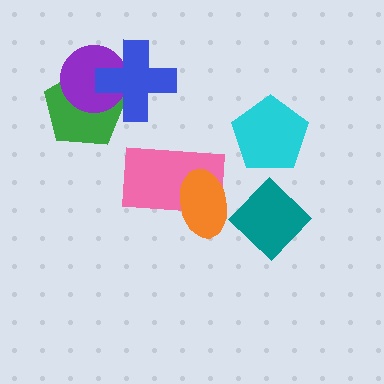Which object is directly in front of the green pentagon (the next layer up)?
The purple circle is directly in front of the green pentagon.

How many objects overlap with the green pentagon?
2 objects overlap with the green pentagon.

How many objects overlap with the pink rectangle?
1 object overlaps with the pink rectangle.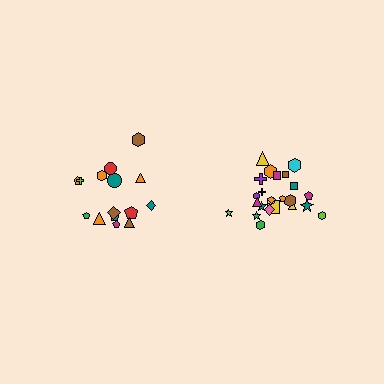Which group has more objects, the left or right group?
The right group.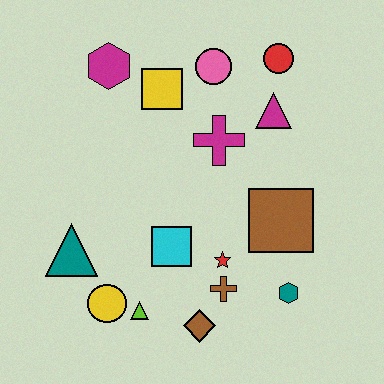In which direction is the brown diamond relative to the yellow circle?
The brown diamond is to the right of the yellow circle.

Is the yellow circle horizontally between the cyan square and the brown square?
No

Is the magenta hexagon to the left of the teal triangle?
No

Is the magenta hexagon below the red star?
No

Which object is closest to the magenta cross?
The magenta triangle is closest to the magenta cross.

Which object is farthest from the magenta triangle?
The yellow circle is farthest from the magenta triangle.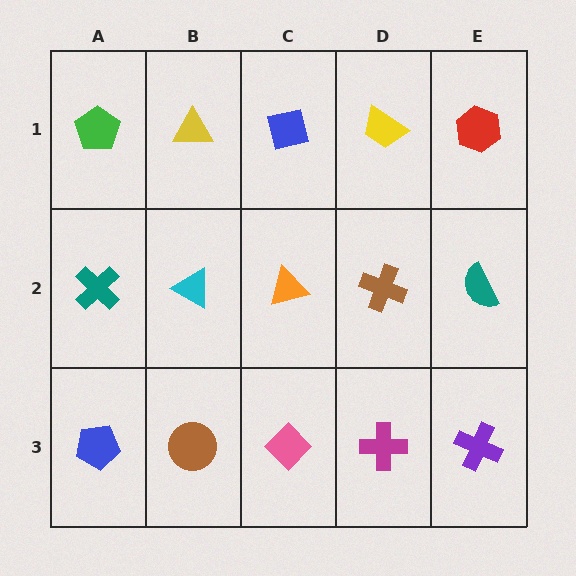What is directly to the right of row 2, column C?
A brown cross.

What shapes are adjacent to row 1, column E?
A teal semicircle (row 2, column E), a yellow trapezoid (row 1, column D).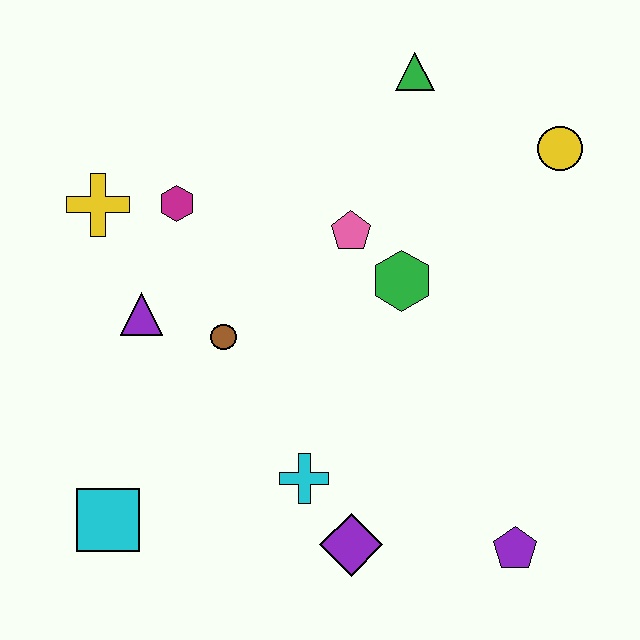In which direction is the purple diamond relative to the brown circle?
The purple diamond is below the brown circle.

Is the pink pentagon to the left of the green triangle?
Yes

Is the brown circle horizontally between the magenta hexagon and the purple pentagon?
Yes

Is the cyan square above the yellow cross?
No